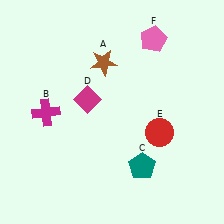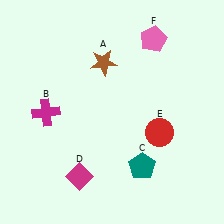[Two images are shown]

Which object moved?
The magenta diamond (D) moved down.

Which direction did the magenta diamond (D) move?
The magenta diamond (D) moved down.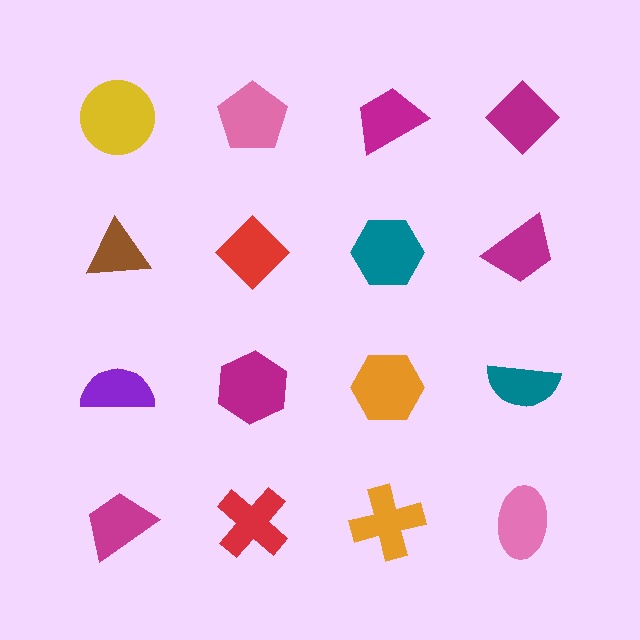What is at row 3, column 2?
A magenta hexagon.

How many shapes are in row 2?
4 shapes.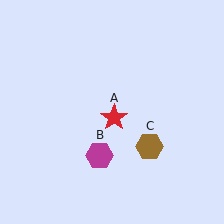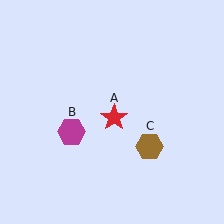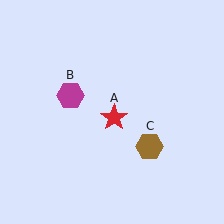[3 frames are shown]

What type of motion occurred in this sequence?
The magenta hexagon (object B) rotated clockwise around the center of the scene.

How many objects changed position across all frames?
1 object changed position: magenta hexagon (object B).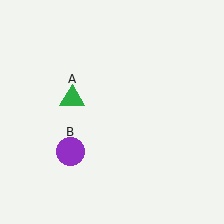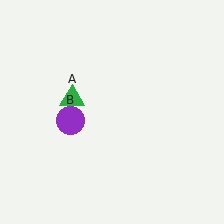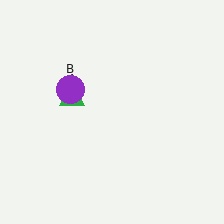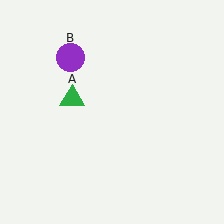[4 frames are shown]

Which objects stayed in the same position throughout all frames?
Green triangle (object A) remained stationary.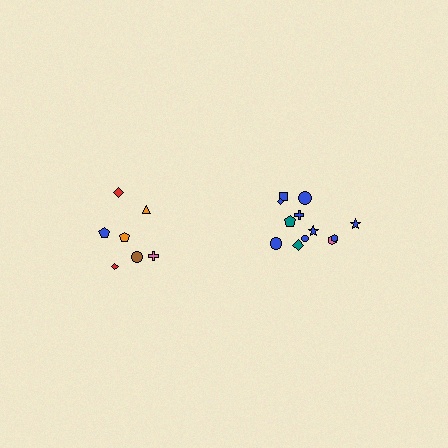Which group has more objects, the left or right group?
The right group.